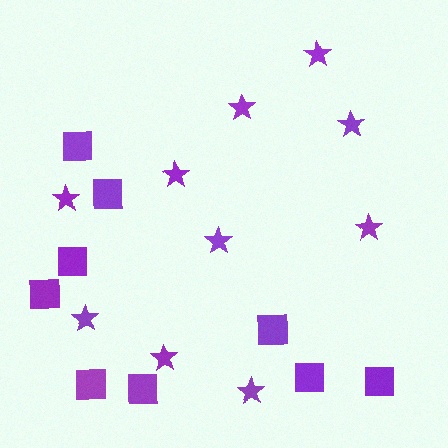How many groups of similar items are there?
There are 2 groups: one group of stars (10) and one group of squares (9).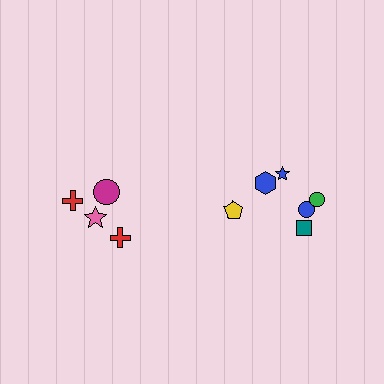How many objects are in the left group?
There are 4 objects.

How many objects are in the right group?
There are 7 objects.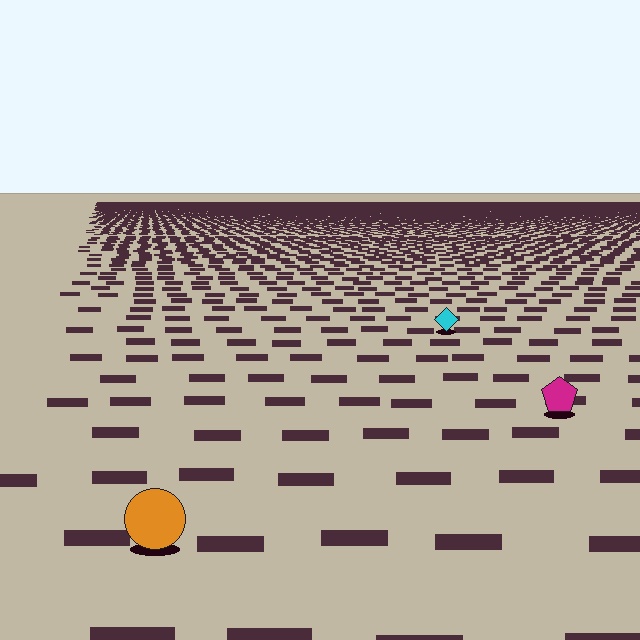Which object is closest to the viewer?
The orange circle is closest. The texture marks near it are larger and more spread out.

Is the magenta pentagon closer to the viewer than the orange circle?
No. The orange circle is closer — you can tell from the texture gradient: the ground texture is coarser near it.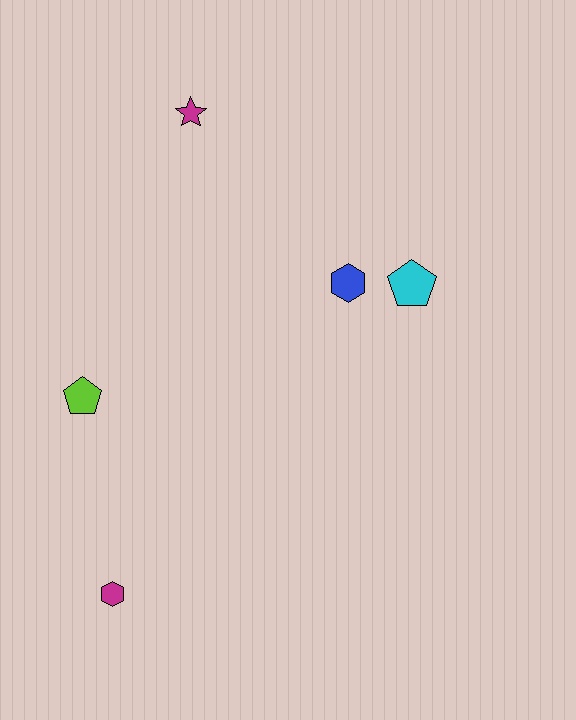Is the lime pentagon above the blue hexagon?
No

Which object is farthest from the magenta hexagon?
The magenta star is farthest from the magenta hexagon.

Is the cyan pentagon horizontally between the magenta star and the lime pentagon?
No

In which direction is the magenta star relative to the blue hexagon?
The magenta star is above the blue hexagon.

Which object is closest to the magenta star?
The blue hexagon is closest to the magenta star.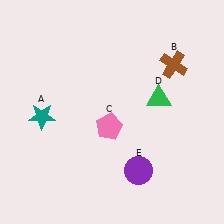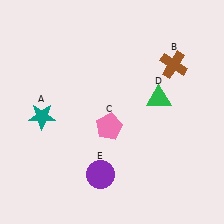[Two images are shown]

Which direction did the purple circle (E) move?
The purple circle (E) moved left.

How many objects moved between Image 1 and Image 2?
1 object moved between the two images.